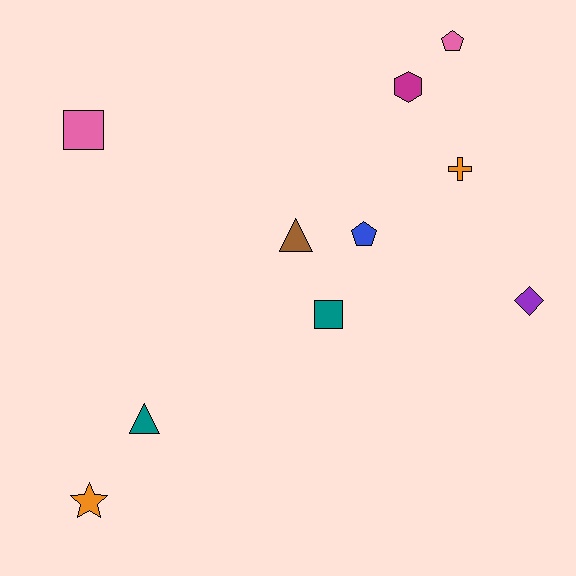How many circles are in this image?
There are no circles.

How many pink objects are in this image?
There are 2 pink objects.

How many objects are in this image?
There are 10 objects.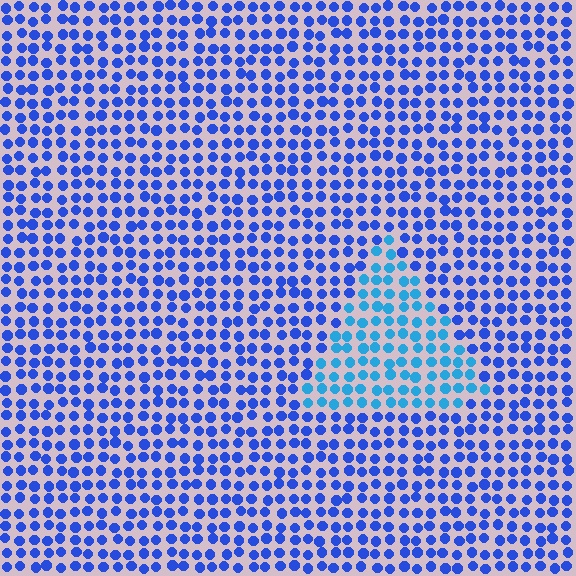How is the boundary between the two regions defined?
The boundary is defined purely by a slight shift in hue (about 30 degrees). Spacing, size, and orientation are identical on both sides.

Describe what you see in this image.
The image is filled with small blue elements in a uniform arrangement. A triangle-shaped region is visible where the elements are tinted to a slightly different hue, forming a subtle color boundary.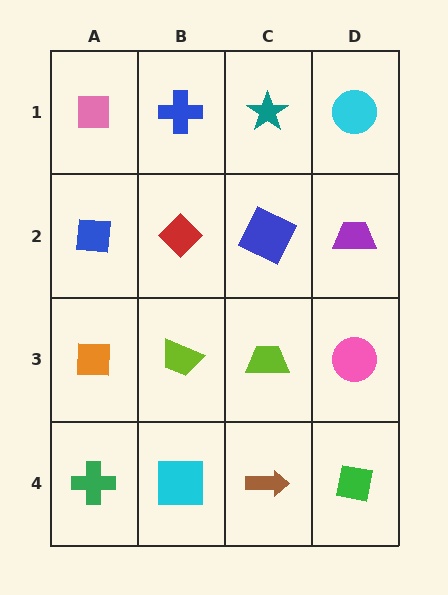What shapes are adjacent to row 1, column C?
A blue square (row 2, column C), a blue cross (row 1, column B), a cyan circle (row 1, column D).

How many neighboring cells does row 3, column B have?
4.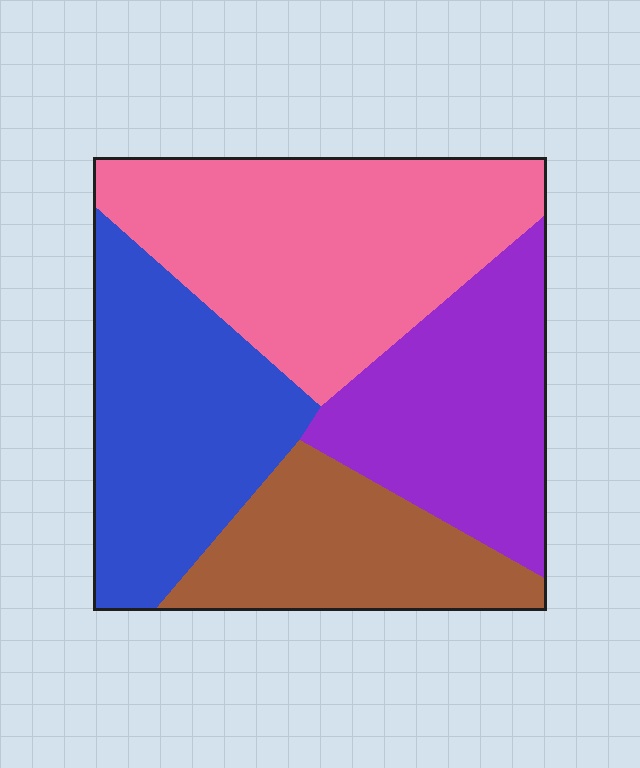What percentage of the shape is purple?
Purple covers around 25% of the shape.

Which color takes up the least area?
Brown, at roughly 20%.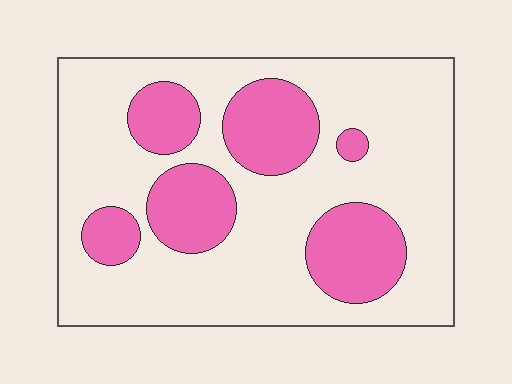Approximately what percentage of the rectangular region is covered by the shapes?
Approximately 30%.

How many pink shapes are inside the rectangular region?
6.